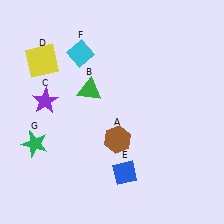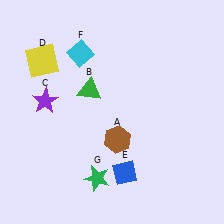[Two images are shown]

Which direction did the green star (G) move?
The green star (G) moved right.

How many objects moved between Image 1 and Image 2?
1 object moved between the two images.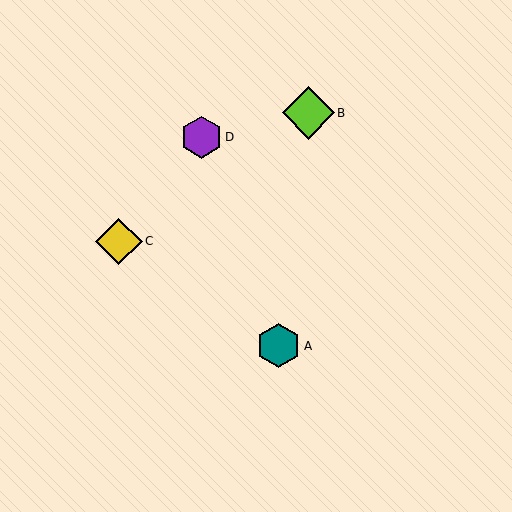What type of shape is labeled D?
Shape D is a purple hexagon.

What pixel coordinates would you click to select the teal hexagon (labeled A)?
Click at (279, 346) to select the teal hexagon A.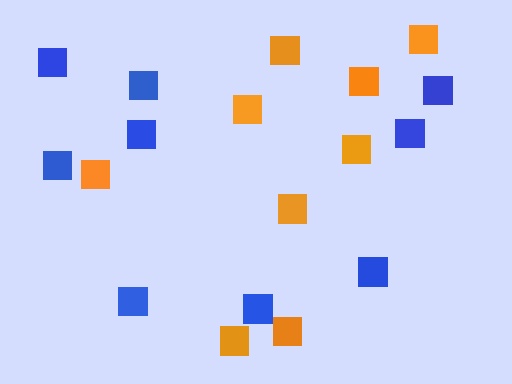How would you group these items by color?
There are 2 groups: one group of blue squares (9) and one group of orange squares (9).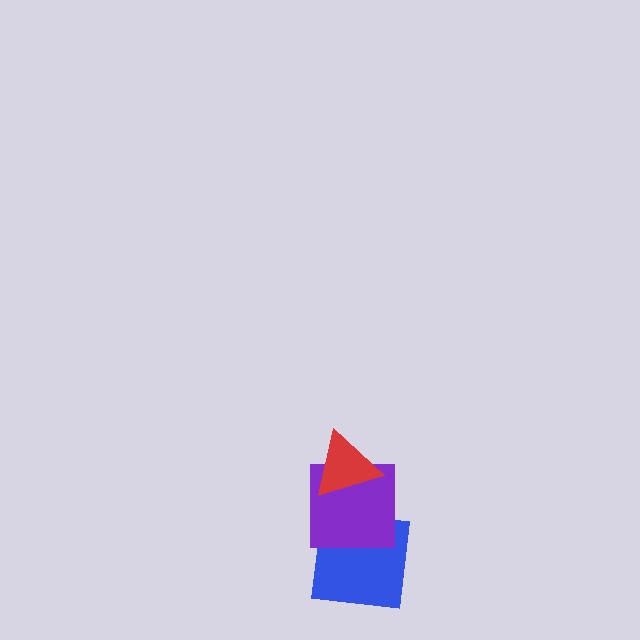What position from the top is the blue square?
The blue square is 3rd from the top.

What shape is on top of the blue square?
The purple square is on top of the blue square.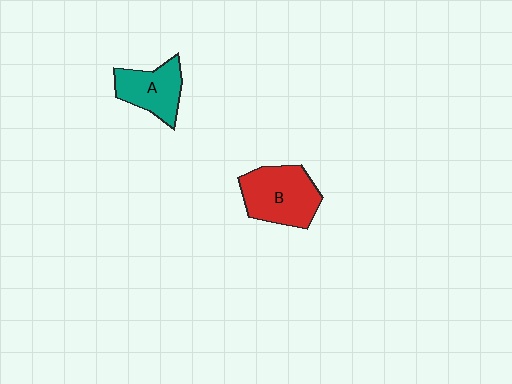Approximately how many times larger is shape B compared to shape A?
Approximately 1.4 times.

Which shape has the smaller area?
Shape A (teal).